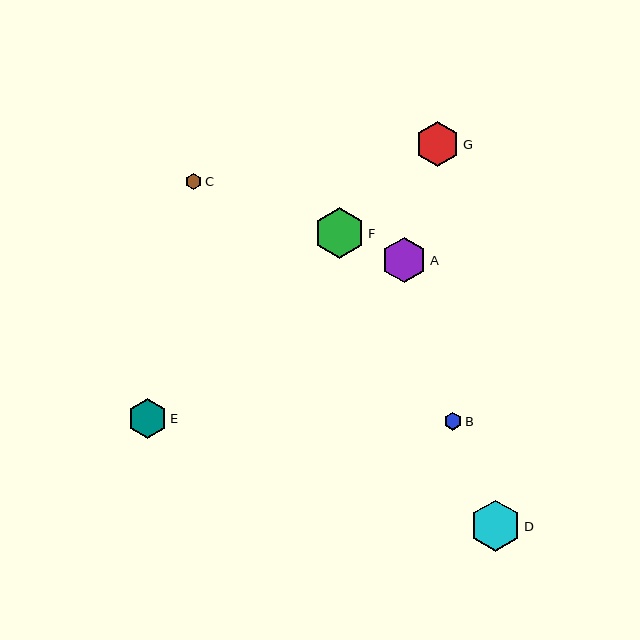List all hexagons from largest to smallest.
From largest to smallest: D, F, A, G, E, B, C.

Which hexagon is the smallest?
Hexagon C is the smallest with a size of approximately 16 pixels.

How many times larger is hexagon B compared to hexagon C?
Hexagon B is approximately 1.1 times the size of hexagon C.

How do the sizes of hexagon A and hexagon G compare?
Hexagon A and hexagon G are approximately the same size.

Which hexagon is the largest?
Hexagon D is the largest with a size of approximately 51 pixels.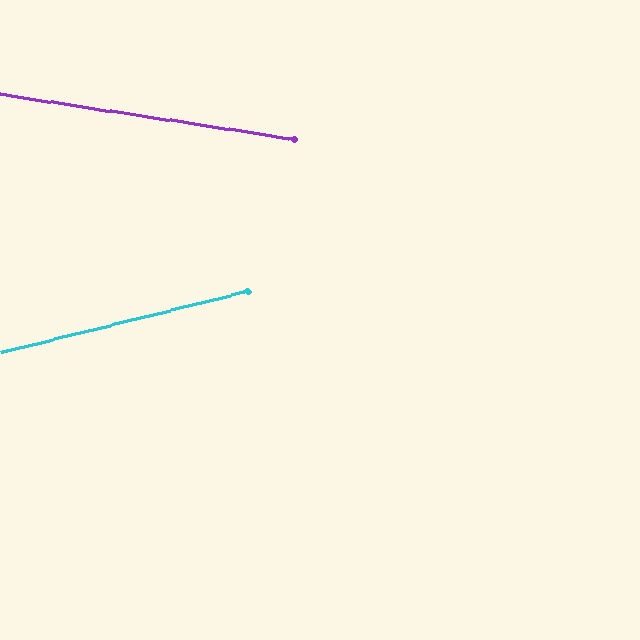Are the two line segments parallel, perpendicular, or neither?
Neither parallel nor perpendicular — they differ by about 23°.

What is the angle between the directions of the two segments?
Approximately 23 degrees.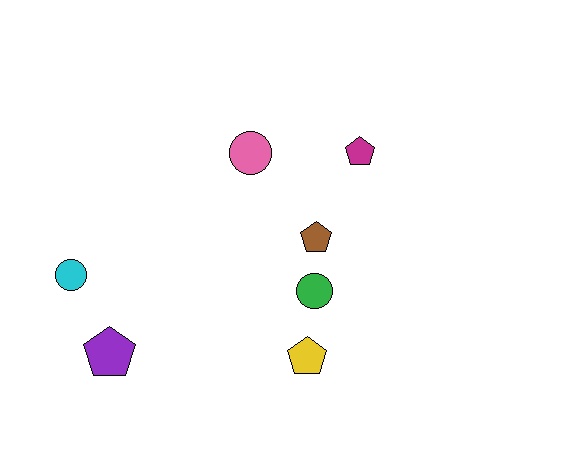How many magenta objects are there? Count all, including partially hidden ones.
There is 1 magenta object.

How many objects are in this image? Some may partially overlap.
There are 7 objects.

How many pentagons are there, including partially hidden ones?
There are 4 pentagons.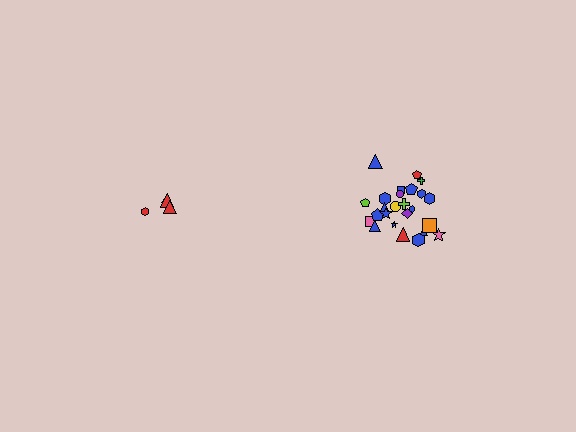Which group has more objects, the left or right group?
The right group.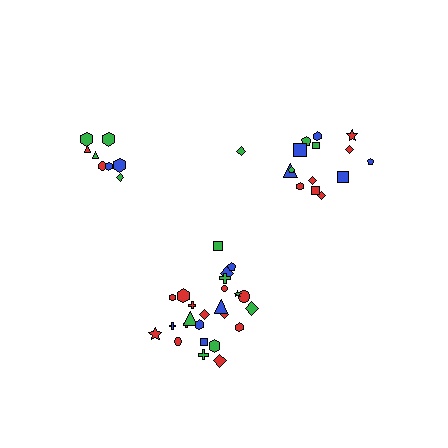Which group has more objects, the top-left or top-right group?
The top-right group.